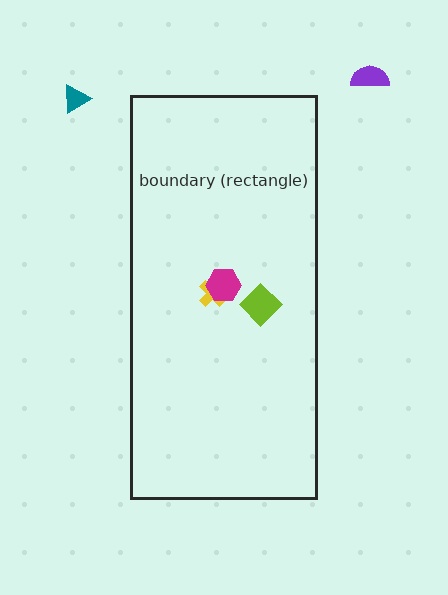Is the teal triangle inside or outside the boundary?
Outside.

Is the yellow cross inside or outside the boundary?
Inside.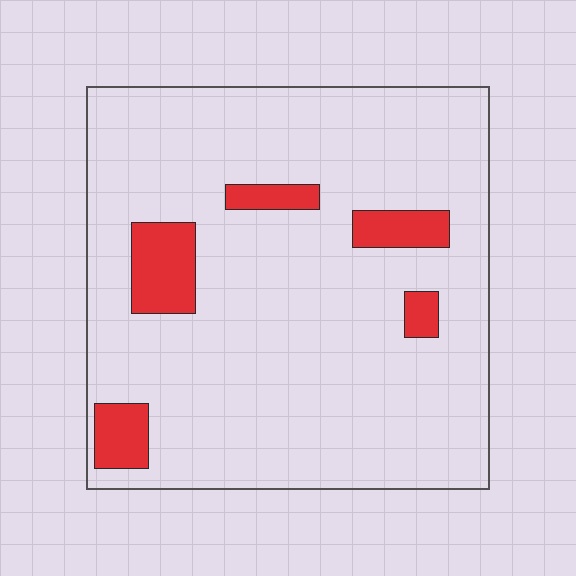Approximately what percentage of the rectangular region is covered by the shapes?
Approximately 10%.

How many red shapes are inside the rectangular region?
5.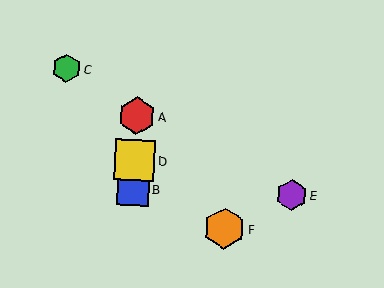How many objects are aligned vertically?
3 objects (A, B, D) are aligned vertically.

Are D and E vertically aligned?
No, D is at x≈134 and E is at x≈292.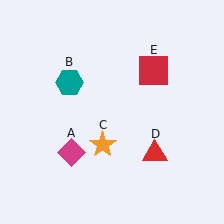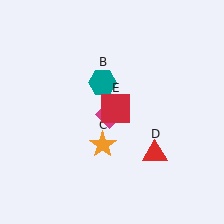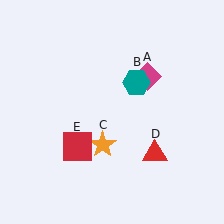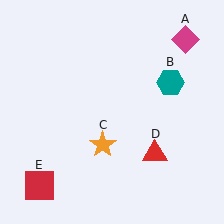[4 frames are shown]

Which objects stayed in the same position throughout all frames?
Orange star (object C) and red triangle (object D) remained stationary.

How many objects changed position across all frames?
3 objects changed position: magenta diamond (object A), teal hexagon (object B), red square (object E).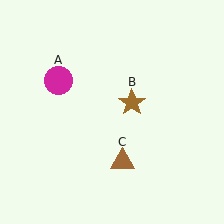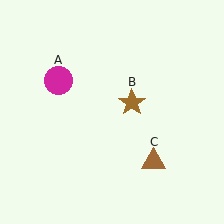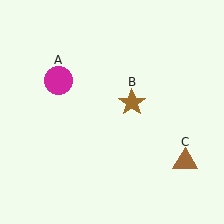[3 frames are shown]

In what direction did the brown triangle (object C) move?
The brown triangle (object C) moved right.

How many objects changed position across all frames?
1 object changed position: brown triangle (object C).